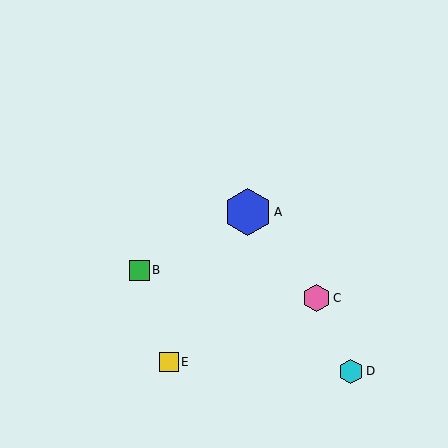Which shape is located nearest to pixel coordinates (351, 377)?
The cyan hexagon (labeled D) at (351, 371) is nearest to that location.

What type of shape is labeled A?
Shape A is a blue hexagon.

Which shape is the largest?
The blue hexagon (labeled A) is the largest.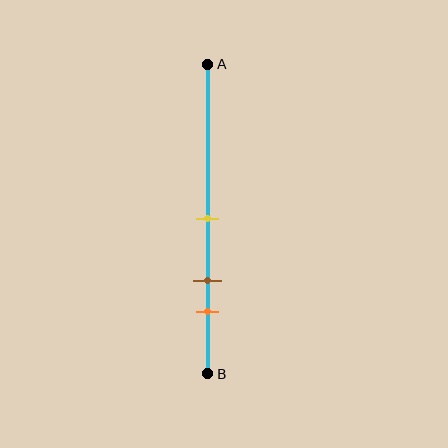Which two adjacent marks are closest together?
The brown and orange marks are the closest adjacent pair.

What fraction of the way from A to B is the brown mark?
The brown mark is approximately 70% (0.7) of the way from A to B.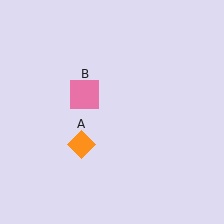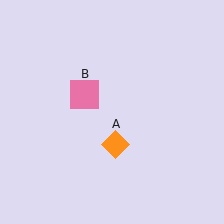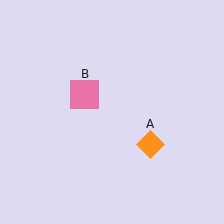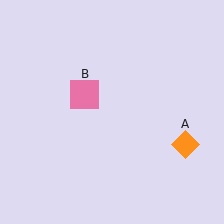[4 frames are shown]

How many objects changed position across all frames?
1 object changed position: orange diamond (object A).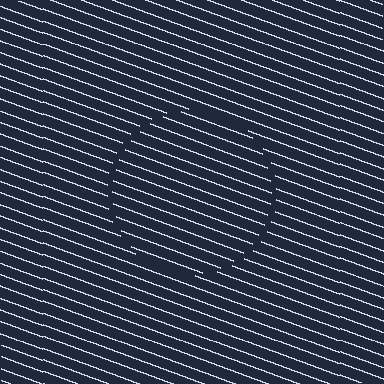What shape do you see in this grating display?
An illusory circle. The interior of the shape contains the same grating, shifted by half a period — the contour is defined by the phase discontinuity where line-ends from the inner and outer gratings abut.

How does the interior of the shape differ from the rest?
The interior of the shape contains the same grating, shifted by half a period — the contour is defined by the phase discontinuity where line-ends from the inner and outer gratings abut.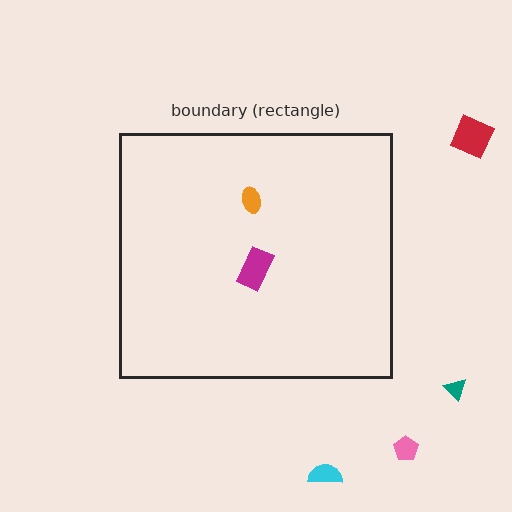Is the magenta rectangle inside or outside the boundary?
Inside.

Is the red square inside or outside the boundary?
Outside.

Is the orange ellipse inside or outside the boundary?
Inside.